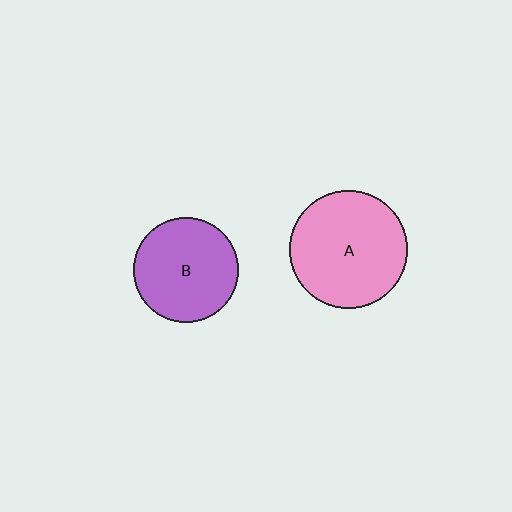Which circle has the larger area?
Circle A (pink).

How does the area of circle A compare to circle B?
Approximately 1.3 times.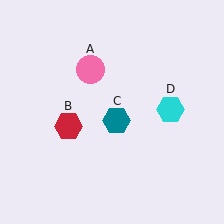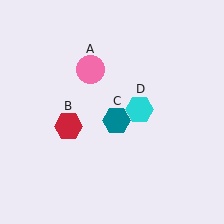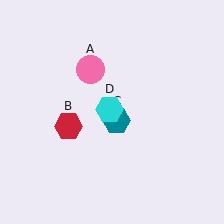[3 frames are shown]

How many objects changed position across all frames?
1 object changed position: cyan hexagon (object D).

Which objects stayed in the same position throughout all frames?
Pink circle (object A) and red hexagon (object B) and teal hexagon (object C) remained stationary.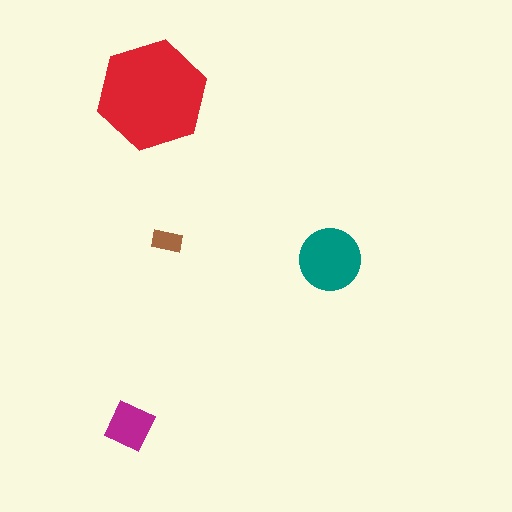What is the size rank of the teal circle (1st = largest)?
2nd.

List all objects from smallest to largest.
The brown rectangle, the magenta square, the teal circle, the red hexagon.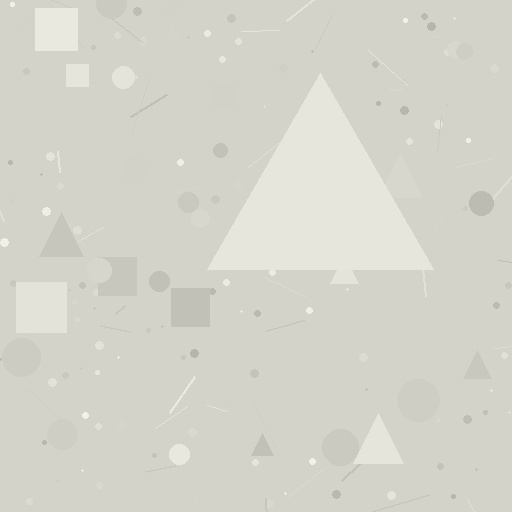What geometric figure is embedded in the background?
A triangle is embedded in the background.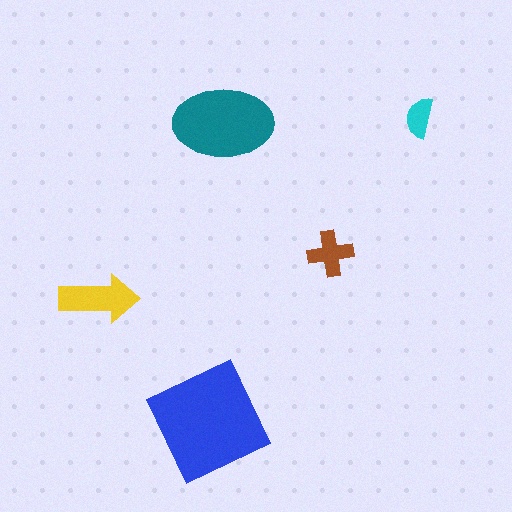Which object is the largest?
The blue square.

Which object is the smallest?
The cyan semicircle.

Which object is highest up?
The cyan semicircle is topmost.